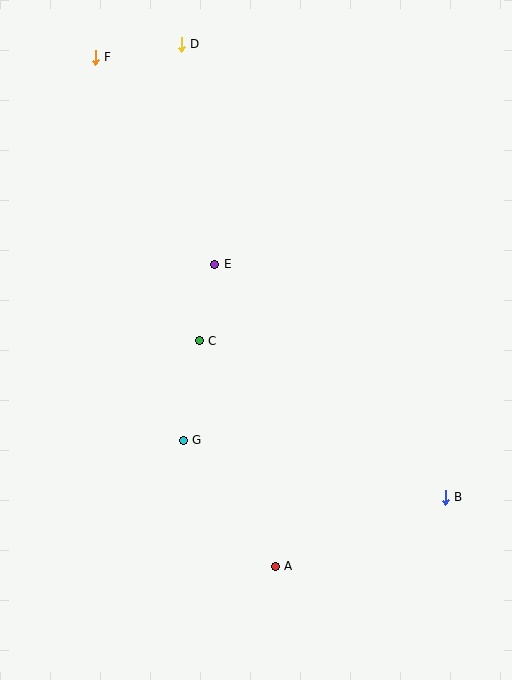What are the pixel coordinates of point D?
Point D is at (181, 44).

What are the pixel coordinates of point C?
Point C is at (199, 341).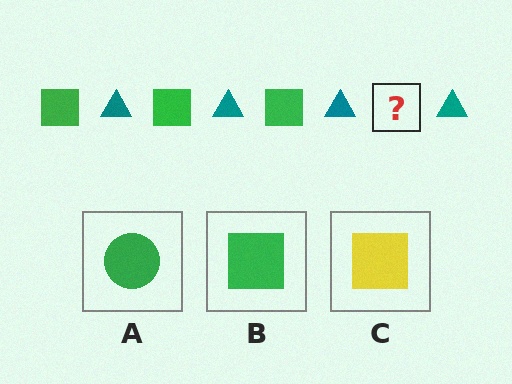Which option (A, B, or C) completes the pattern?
B.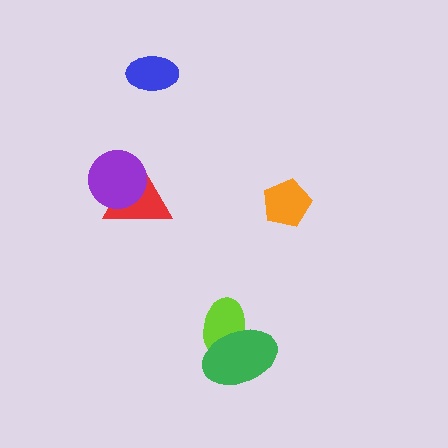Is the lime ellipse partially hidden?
Yes, it is partially covered by another shape.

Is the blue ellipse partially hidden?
No, no other shape covers it.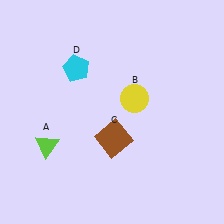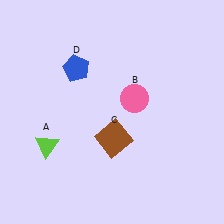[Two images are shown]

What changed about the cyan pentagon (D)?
In Image 1, D is cyan. In Image 2, it changed to blue.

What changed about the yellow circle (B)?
In Image 1, B is yellow. In Image 2, it changed to pink.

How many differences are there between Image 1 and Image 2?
There are 2 differences between the two images.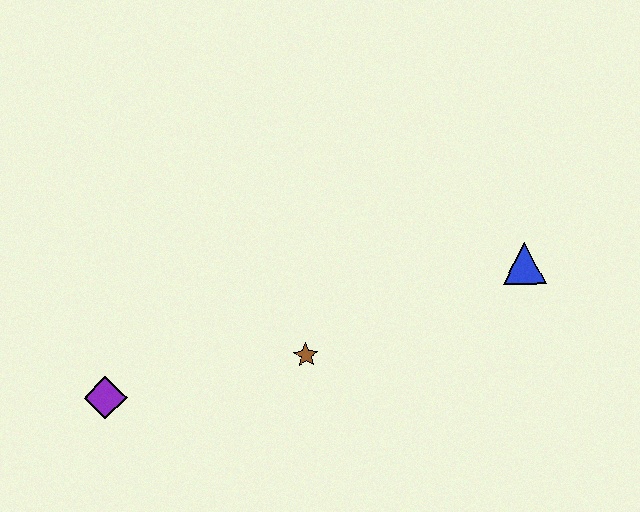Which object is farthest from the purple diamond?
The blue triangle is farthest from the purple diamond.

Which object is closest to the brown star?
The purple diamond is closest to the brown star.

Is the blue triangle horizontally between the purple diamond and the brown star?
No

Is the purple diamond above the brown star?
No